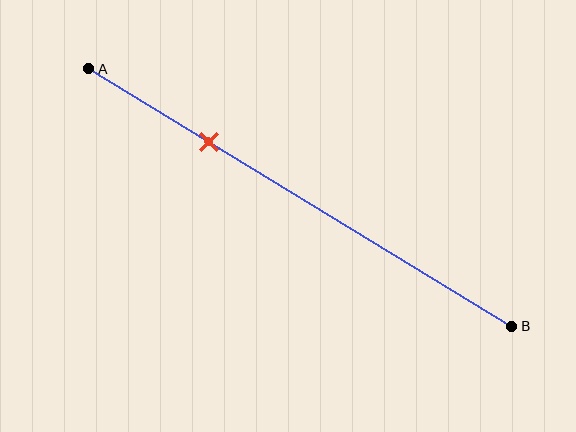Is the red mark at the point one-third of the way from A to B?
No, the mark is at about 30% from A, not at the 33% one-third point.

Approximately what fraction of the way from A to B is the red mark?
The red mark is approximately 30% of the way from A to B.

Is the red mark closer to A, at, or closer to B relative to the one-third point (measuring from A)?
The red mark is closer to point A than the one-third point of segment AB.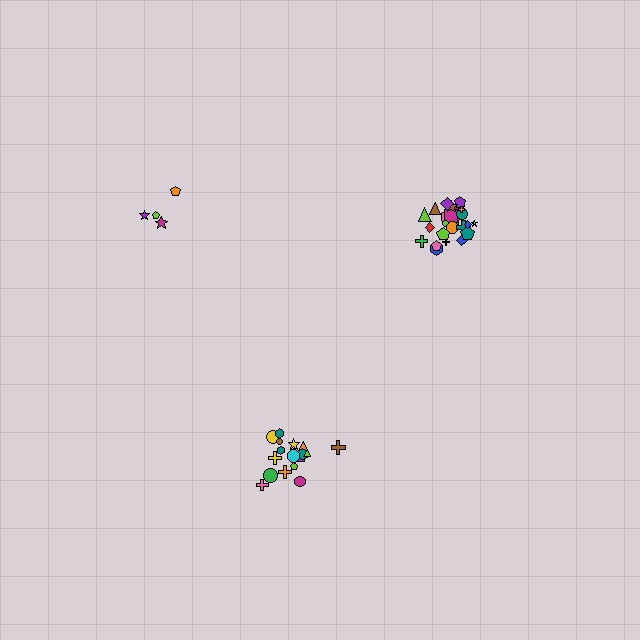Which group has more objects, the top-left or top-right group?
The top-right group.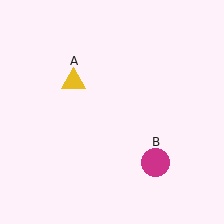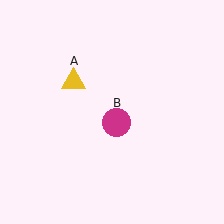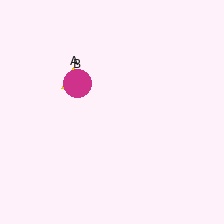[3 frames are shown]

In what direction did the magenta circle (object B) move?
The magenta circle (object B) moved up and to the left.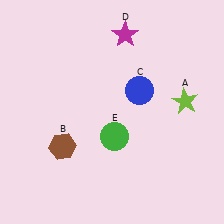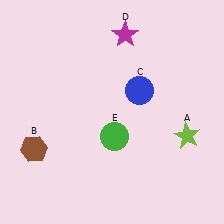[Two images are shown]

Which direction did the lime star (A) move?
The lime star (A) moved down.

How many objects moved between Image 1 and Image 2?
2 objects moved between the two images.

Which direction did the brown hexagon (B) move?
The brown hexagon (B) moved left.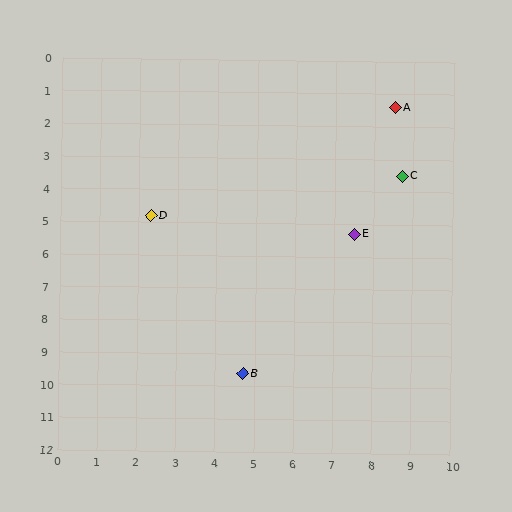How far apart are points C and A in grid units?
Points C and A are about 2.1 grid units apart.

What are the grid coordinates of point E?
Point E is at approximately (7.5, 5.3).